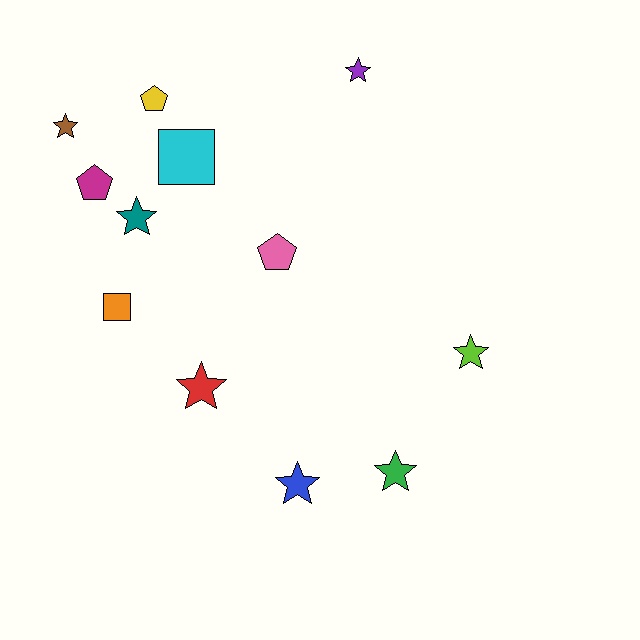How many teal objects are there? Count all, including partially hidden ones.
There is 1 teal object.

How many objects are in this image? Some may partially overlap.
There are 12 objects.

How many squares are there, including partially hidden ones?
There are 2 squares.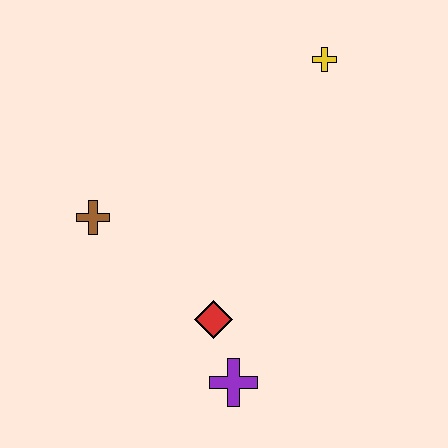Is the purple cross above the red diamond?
No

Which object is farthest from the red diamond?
The yellow cross is farthest from the red diamond.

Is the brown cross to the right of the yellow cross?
No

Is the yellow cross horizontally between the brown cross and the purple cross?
No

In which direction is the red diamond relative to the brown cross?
The red diamond is to the right of the brown cross.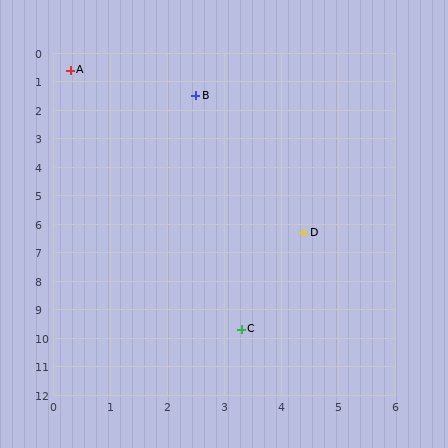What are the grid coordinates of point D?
Point D is at approximately (4.4, 6.3).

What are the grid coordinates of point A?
Point A is at approximately (0.3, 0.6).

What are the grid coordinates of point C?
Point C is at approximately (3.3, 9.7).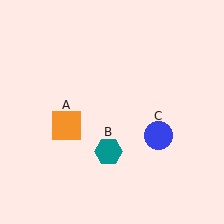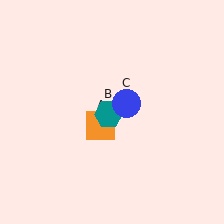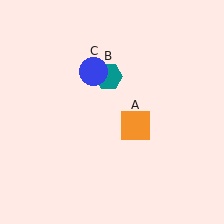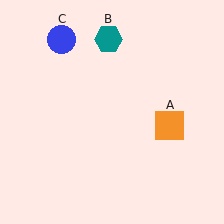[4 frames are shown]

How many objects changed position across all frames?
3 objects changed position: orange square (object A), teal hexagon (object B), blue circle (object C).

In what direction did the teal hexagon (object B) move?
The teal hexagon (object B) moved up.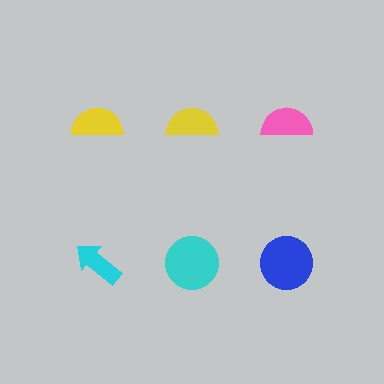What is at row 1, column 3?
A pink semicircle.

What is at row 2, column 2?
A cyan circle.